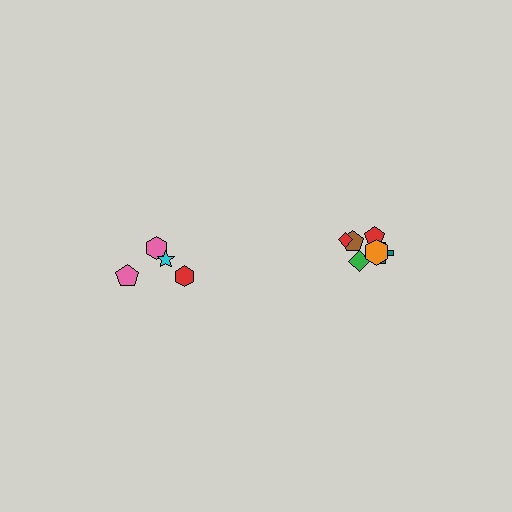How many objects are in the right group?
There are 6 objects.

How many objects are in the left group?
There are 4 objects.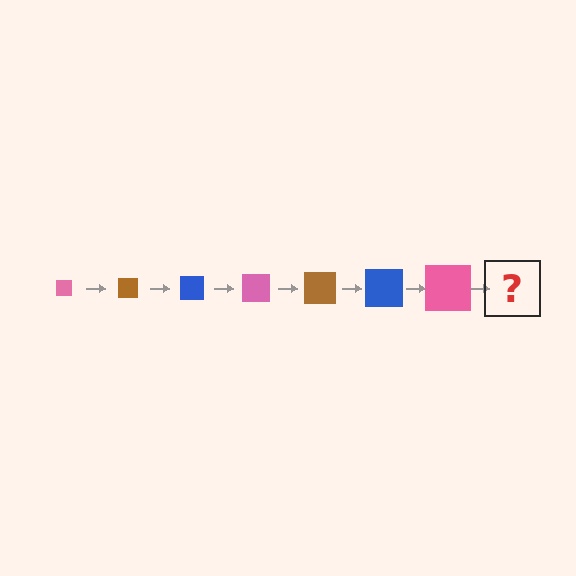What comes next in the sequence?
The next element should be a brown square, larger than the previous one.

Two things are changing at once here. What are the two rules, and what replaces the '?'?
The two rules are that the square grows larger each step and the color cycles through pink, brown, and blue. The '?' should be a brown square, larger than the previous one.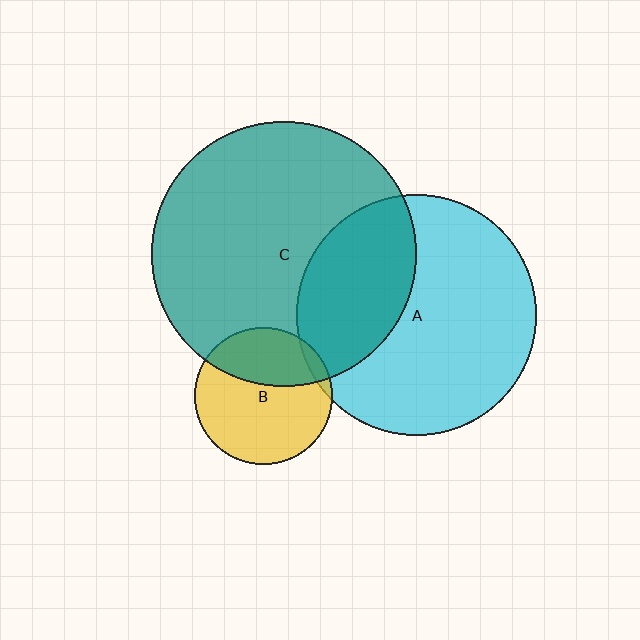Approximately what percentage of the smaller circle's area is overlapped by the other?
Approximately 5%.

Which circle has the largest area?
Circle C (teal).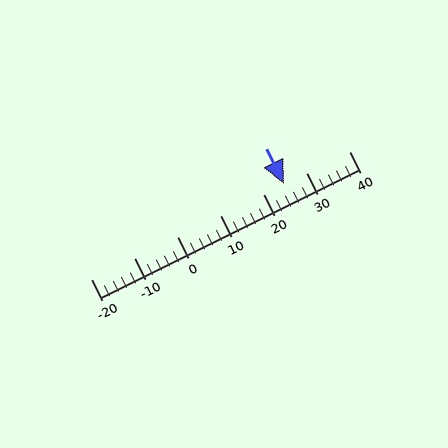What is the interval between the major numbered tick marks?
The major tick marks are spaced 10 units apart.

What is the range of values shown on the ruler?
The ruler shows values from -20 to 40.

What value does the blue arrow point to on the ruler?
The blue arrow points to approximately 25.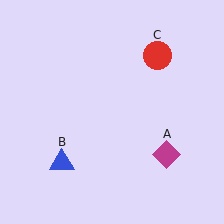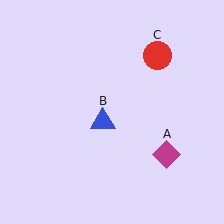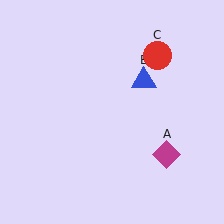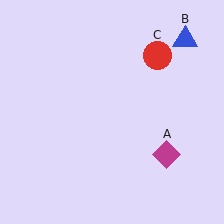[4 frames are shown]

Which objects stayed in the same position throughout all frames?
Magenta diamond (object A) and red circle (object C) remained stationary.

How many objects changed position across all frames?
1 object changed position: blue triangle (object B).